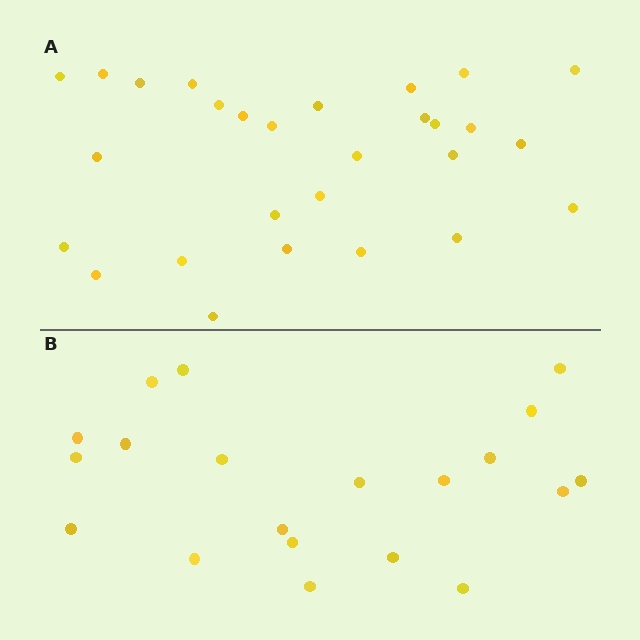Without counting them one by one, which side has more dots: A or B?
Region A (the top region) has more dots.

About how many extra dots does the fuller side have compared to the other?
Region A has roughly 8 or so more dots than region B.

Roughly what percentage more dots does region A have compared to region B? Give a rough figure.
About 40% more.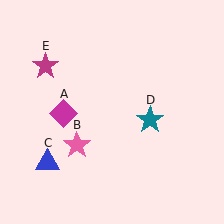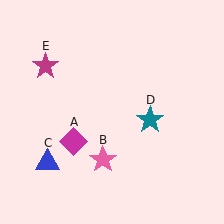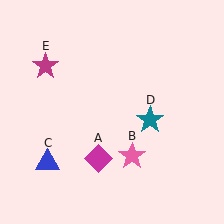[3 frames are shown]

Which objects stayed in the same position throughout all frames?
Blue triangle (object C) and teal star (object D) and magenta star (object E) remained stationary.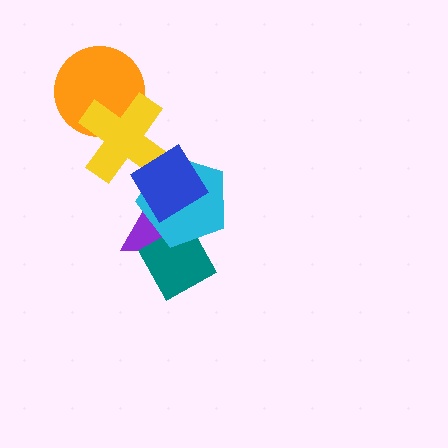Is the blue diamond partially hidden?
No, no other shape covers it.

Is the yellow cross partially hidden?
Yes, it is partially covered by another shape.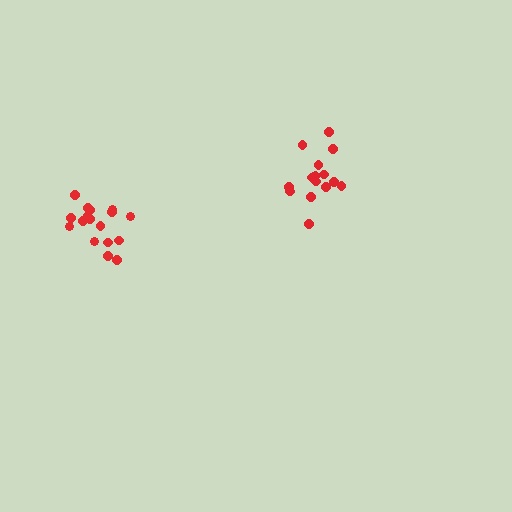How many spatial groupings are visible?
There are 2 spatial groupings.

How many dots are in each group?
Group 1: 16 dots, Group 2: 17 dots (33 total).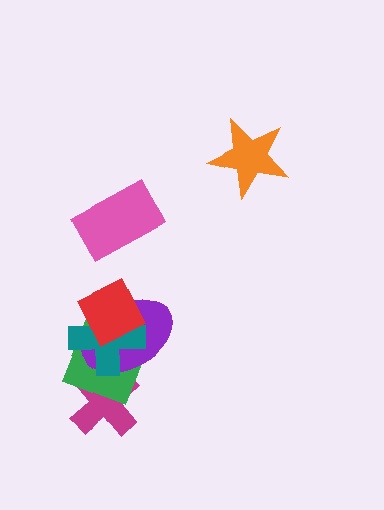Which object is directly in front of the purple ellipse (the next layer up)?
The teal cross is directly in front of the purple ellipse.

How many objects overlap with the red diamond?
3 objects overlap with the red diamond.